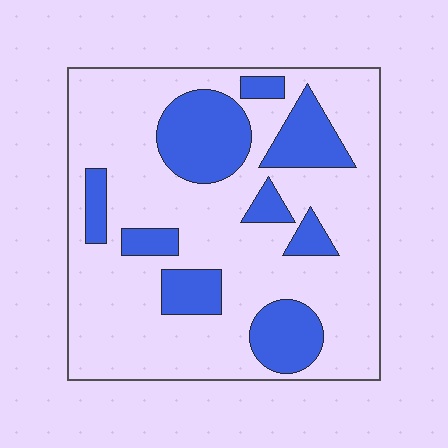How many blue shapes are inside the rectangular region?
9.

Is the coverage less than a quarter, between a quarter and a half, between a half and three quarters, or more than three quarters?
Between a quarter and a half.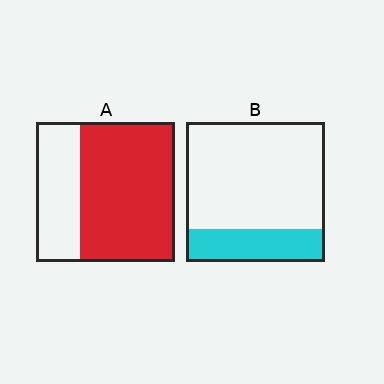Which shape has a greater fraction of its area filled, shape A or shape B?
Shape A.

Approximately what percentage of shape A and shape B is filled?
A is approximately 70% and B is approximately 25%.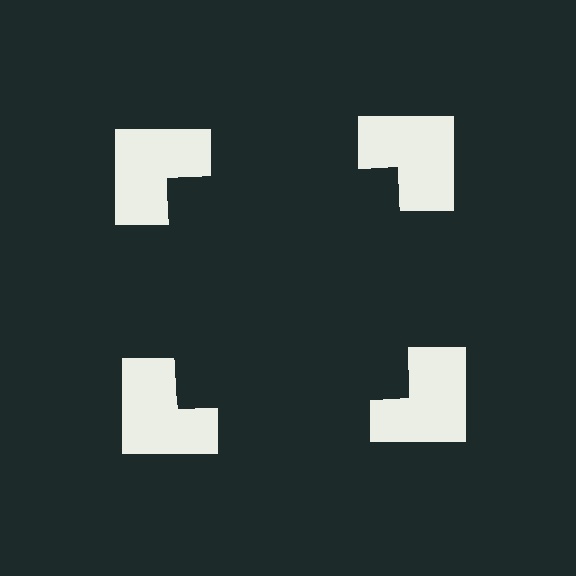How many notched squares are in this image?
There are 4 — one at each vertex of the illusory square.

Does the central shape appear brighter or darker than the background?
It typically appears slightly darker than the background, even though no actual brightness change is drawn.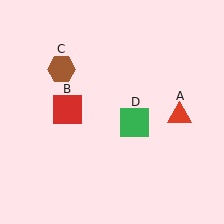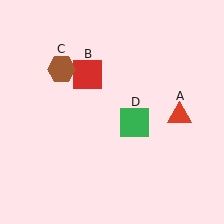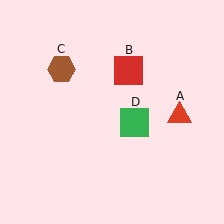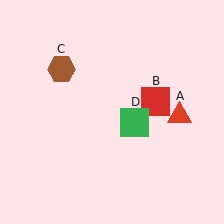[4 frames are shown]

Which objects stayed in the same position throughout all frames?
Red triangle (object A) and brown hexagon (object C) and green square (object D) remained stationary.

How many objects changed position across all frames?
1 object changed position: red square (object B).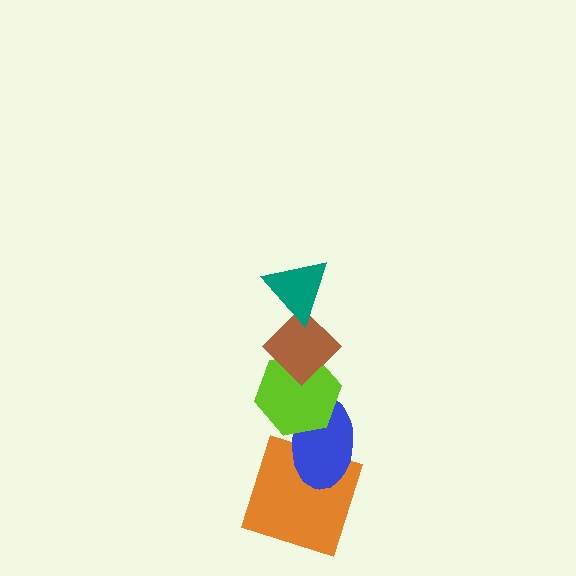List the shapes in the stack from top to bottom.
From top to bottom: the teal triangle, the brown diamond, the lime hexagon, the blue ellipse, the orange square.